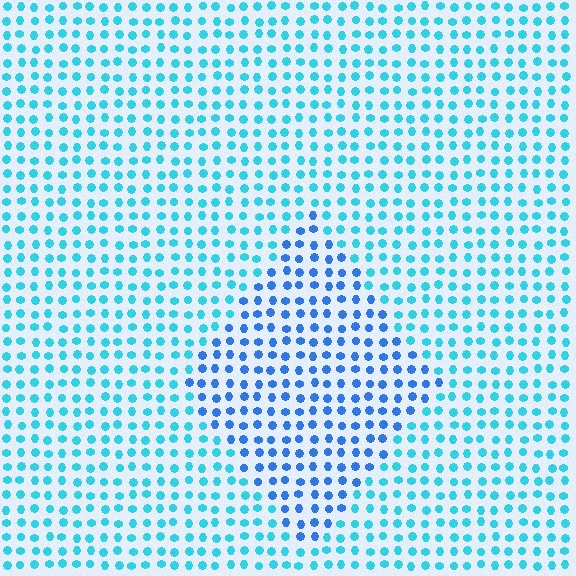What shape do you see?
I see a diamond.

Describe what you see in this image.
The image is filled with small cyan elements in a uniform arrangement. A diamond-shaped region is visible where the elements are tinted to a slightly different hue, forming a subtle color boundary.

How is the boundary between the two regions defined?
The boundary is defined purely by a slight shift in hue (about 31 degrees). Spacing, size, and orientation are identical on both sides.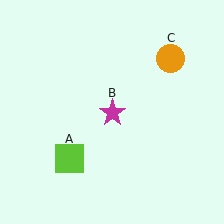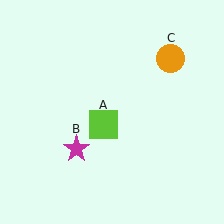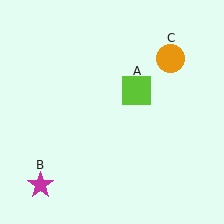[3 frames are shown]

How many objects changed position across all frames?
2 objects changed position: lime square (object A), magenta star (object B).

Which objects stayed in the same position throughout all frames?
Orange circle (object C) remained stationary.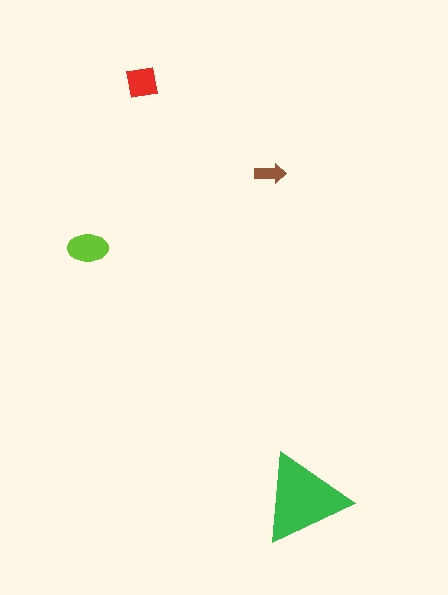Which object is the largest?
The green triangle.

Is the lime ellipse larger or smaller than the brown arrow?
Larger.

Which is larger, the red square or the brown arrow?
The red square.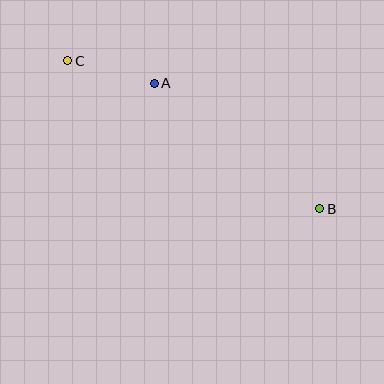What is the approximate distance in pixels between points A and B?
The distance between A and B is approximately 207 pixels.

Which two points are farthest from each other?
Points B and C are farthest from each other.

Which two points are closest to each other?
Points A and C are closest to each other.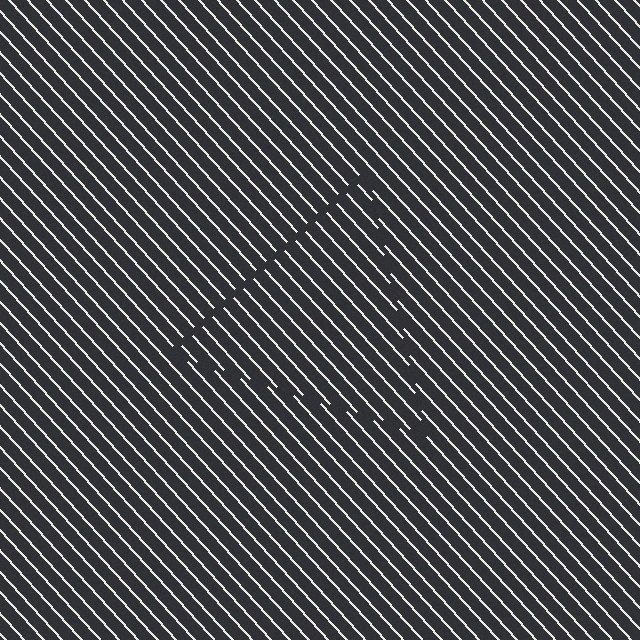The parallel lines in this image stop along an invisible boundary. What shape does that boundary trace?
An illusory triangle. The interior of the shape contains the same grating, shifted by half a period — the contour is defined by the phase discontinuity where line-ends from the inner and outer gratings abut.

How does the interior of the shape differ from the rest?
The interior of the shape contains the same grating, shifted by half a period — the contour is defined by the phase discontinuity where line-ends from the inner and outer gratings abut.